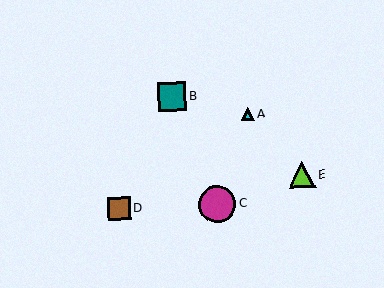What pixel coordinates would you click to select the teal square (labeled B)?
Click at (172, 97) to select the teal square B.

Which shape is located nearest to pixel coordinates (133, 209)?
The brown square (labeled D) at (119, 208) is nearest to that location.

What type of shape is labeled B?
Shape B is a teal square.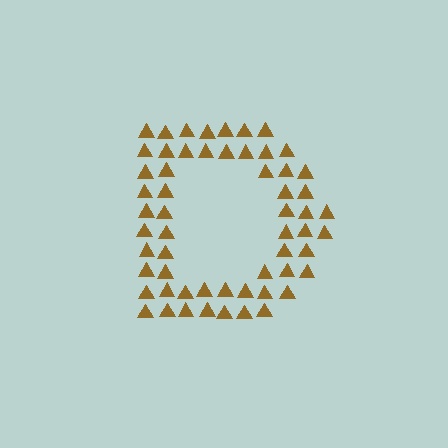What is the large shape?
The large shape is the letter D.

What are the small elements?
The small elements are triangles.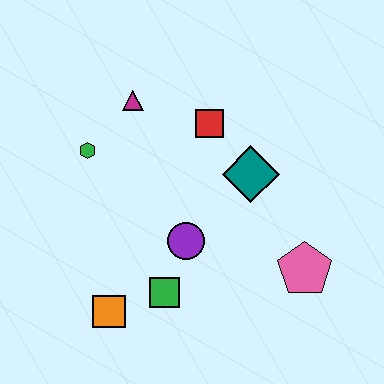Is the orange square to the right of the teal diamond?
No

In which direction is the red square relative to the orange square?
The red square is above the orange square.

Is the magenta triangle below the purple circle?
No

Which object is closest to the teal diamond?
The red square is closest to the teal diamond.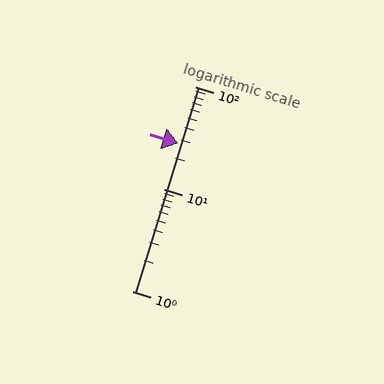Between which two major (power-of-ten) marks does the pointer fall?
The pointer is between 10 and 100.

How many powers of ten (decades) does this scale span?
The scale spans 2 decades, from 1 to 100.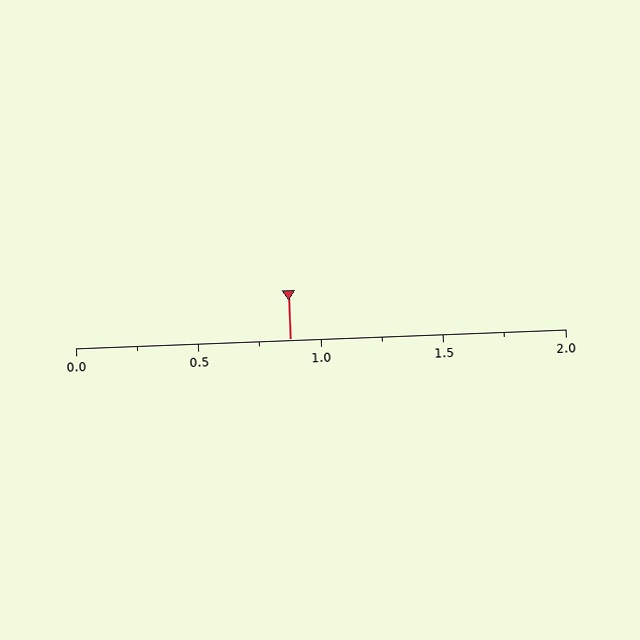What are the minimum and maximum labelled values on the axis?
The axis runs from 0.0 to 2.0.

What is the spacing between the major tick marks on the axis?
The major ticks are spaced 0.5 apart.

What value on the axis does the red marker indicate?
The marker indicates approximately 0.88.